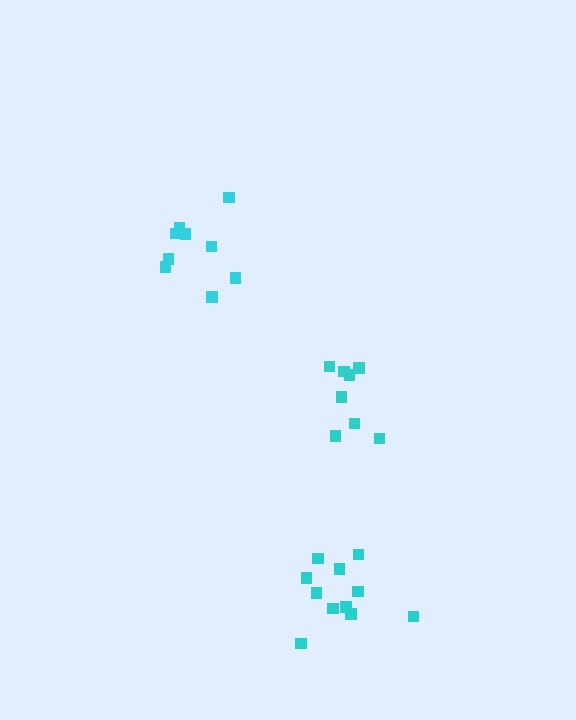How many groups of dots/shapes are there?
There are 3 groups.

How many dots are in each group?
Group 1: 11 dots, Group 2: 9 dots, Group 3: 8 dots (28 total).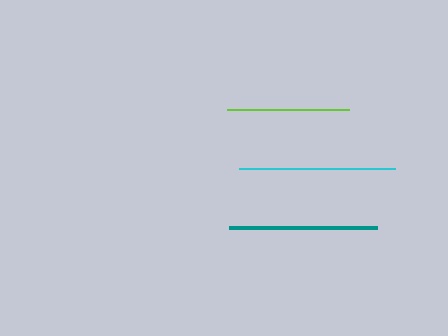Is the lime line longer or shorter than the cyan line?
The cyan line is longer than the lime line.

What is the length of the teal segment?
The teal segment is approximately 148 pixels long.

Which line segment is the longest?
The cyan line is the longest at approximately 156 pixels.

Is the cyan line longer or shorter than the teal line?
The cyan line is longer than the teal line.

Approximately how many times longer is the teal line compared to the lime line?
The teal line is approximately 1.2 times the length of the lime line.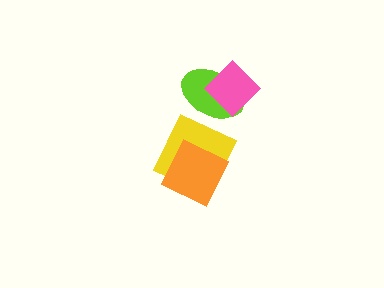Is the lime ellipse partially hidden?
Yes, it is partially covered by another shape.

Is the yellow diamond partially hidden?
Yes, it is partially covered by another shape.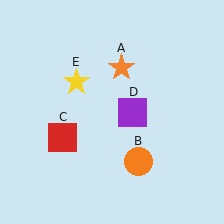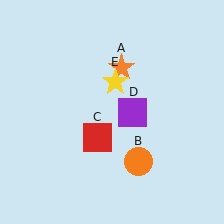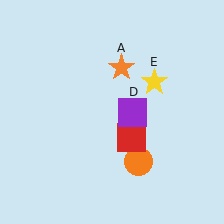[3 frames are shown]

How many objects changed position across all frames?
2 objects changed position: red square (object C), yellow star (object E).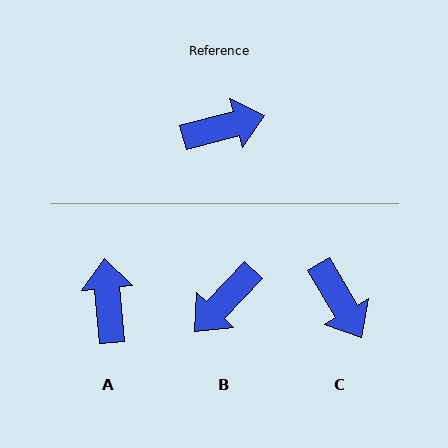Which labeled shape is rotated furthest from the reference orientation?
B, about 148 degrees away.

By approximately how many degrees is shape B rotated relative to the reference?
Approximately 148 degrees clockwise.